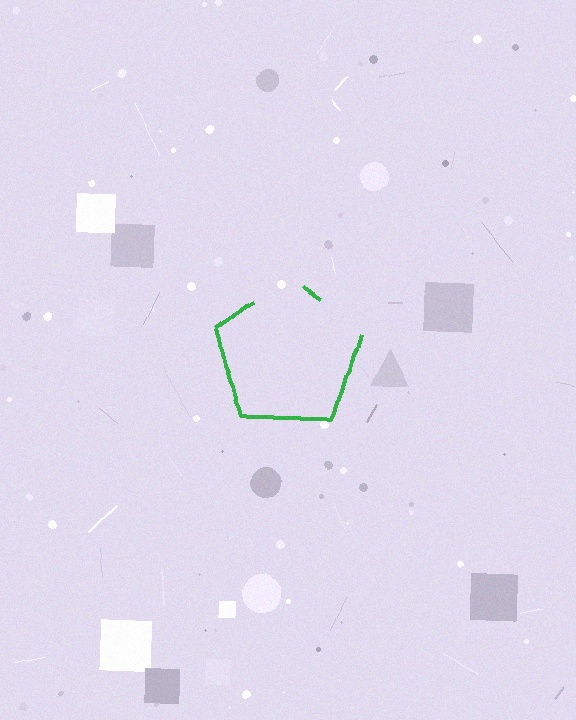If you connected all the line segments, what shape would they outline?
They would outline a pentagon.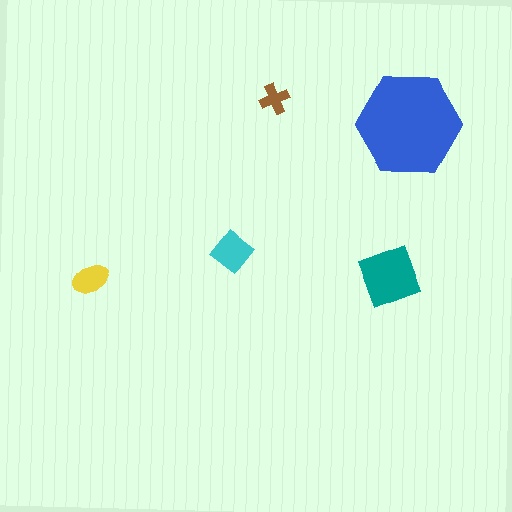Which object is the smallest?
The brown cross.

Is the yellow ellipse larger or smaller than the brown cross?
Larger.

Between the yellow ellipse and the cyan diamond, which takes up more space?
The cyan diamond.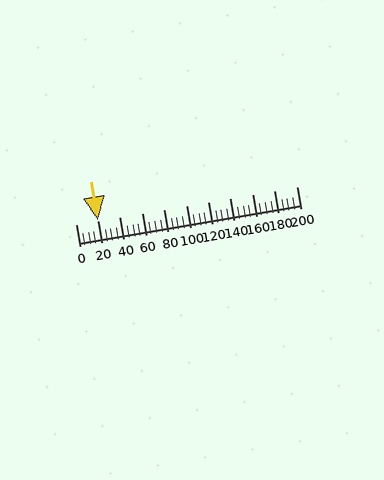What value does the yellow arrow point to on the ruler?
The yellow arrow points to approximately 20.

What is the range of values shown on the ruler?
The ruler shows values from 0 to 200.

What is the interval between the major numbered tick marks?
The major tick marks are spaced 20 units apart.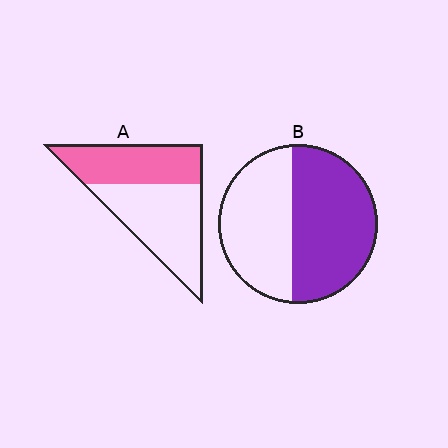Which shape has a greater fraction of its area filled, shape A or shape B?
Shape B.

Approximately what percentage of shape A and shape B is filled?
A is approximately 45% and B is approximately 55%.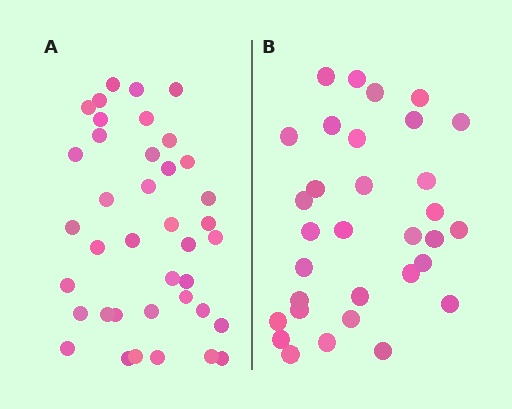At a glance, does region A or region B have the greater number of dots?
Region A (the left region) has more dots.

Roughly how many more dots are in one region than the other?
Region A has roughly 8 or so more dots than region B.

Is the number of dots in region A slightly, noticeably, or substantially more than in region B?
Region A has only slightly more — the two regions are fairly close. The ratio is roughly 1.2 to 1.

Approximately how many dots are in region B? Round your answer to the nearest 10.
About 30 dots. (The exact count is 32, which rounds to 30.)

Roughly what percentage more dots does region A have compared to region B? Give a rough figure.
About 20% more.